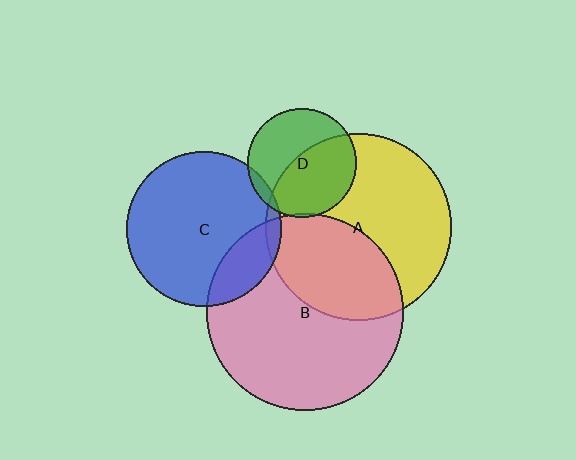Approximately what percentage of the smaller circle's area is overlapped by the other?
Approximately 5%.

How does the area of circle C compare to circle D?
Approximately 2.0 times.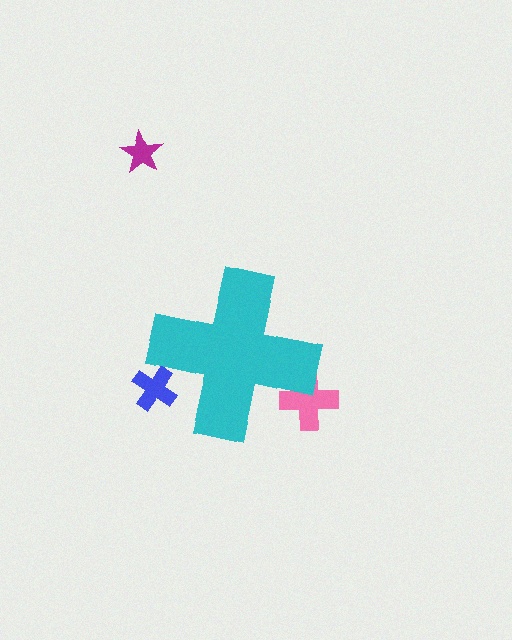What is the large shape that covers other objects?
A cyan cross.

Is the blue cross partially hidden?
Yes, the blue cross is partially hidden behind the cyan cross.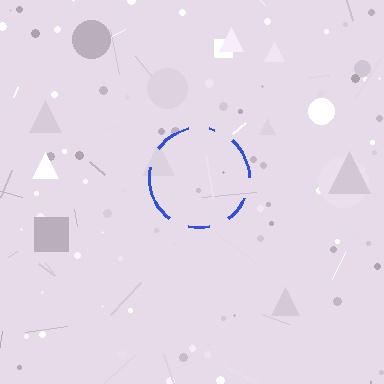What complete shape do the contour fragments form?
The contour fragments form a circle.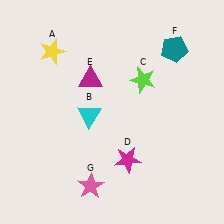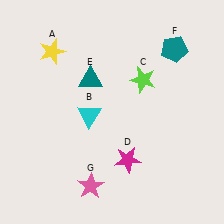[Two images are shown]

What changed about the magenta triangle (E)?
In Image 1, E is magenta. In Image 2, it changed to teal.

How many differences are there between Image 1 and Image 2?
There is 1 difference between the two images.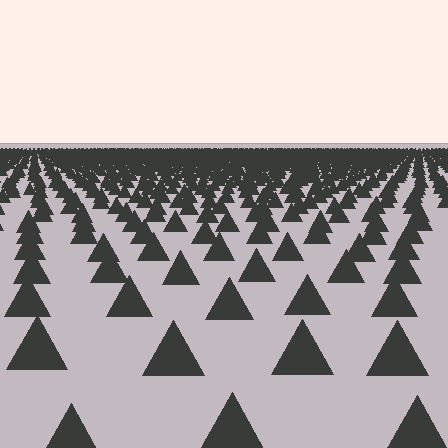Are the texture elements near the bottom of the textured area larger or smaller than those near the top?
Larger. Near the bottom, elements are closer to the viewer and appear at a bigger on-screen size.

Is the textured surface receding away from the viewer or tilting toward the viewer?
The surface is receding away from the viewer. Texture elements get smaller and denser toward the top.